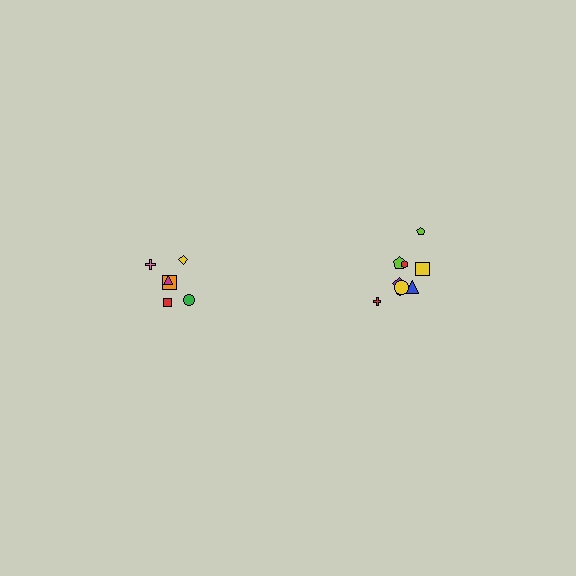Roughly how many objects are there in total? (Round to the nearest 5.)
Roughly 15 objects in total.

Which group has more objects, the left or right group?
The right group.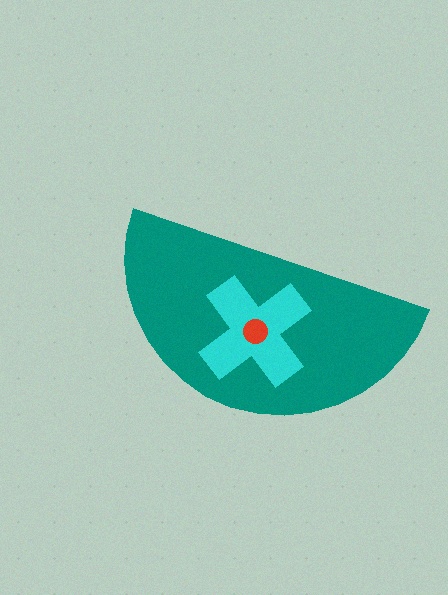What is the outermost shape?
The teal semicircle.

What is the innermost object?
The red circle.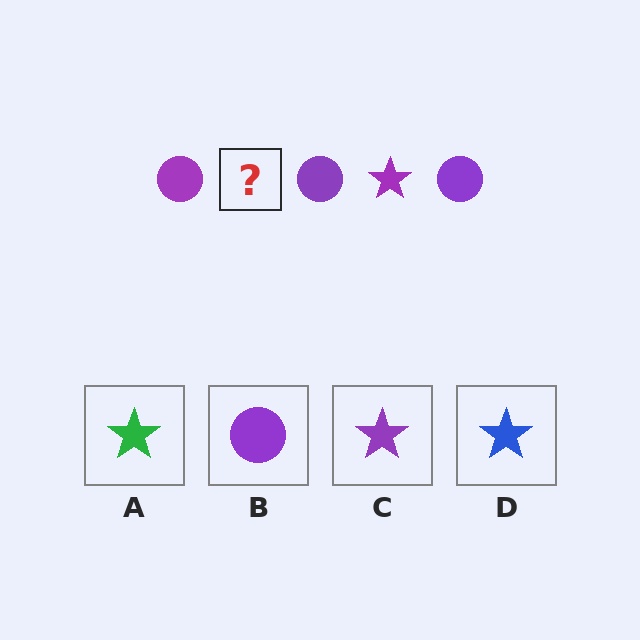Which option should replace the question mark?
Option C.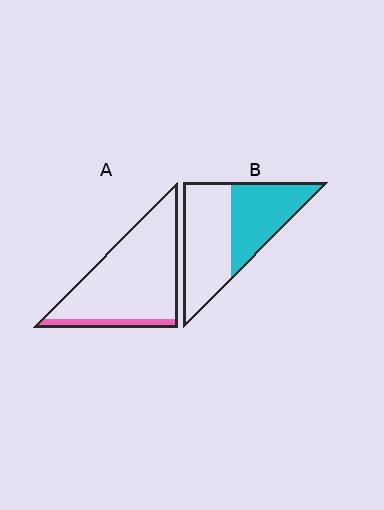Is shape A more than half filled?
No.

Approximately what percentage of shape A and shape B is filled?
A is approximately 10% and B is approximately 45%.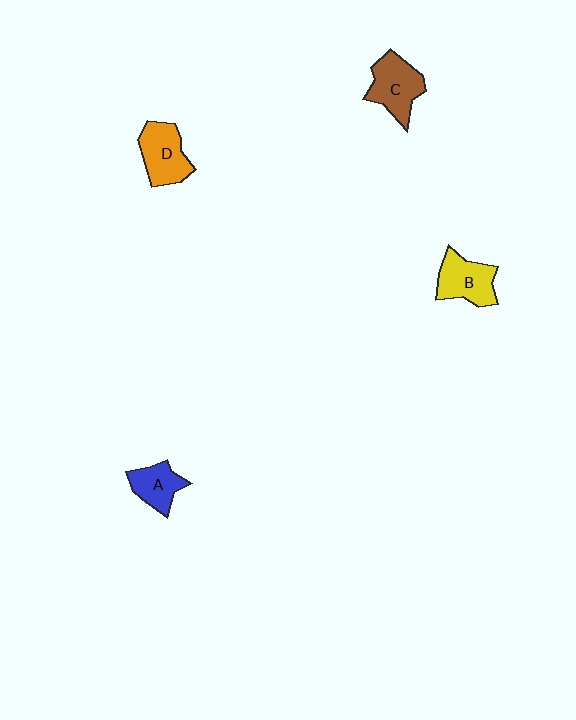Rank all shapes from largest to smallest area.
From largest to smallest: C (brown), D (orange), B (yellow), A (blue).